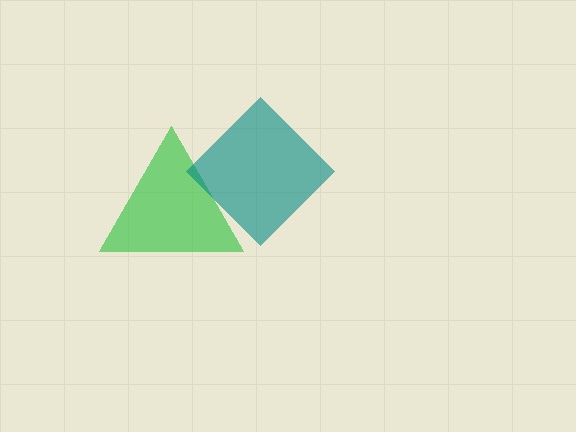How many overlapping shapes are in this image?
There are 2 overlapping shapes in the image.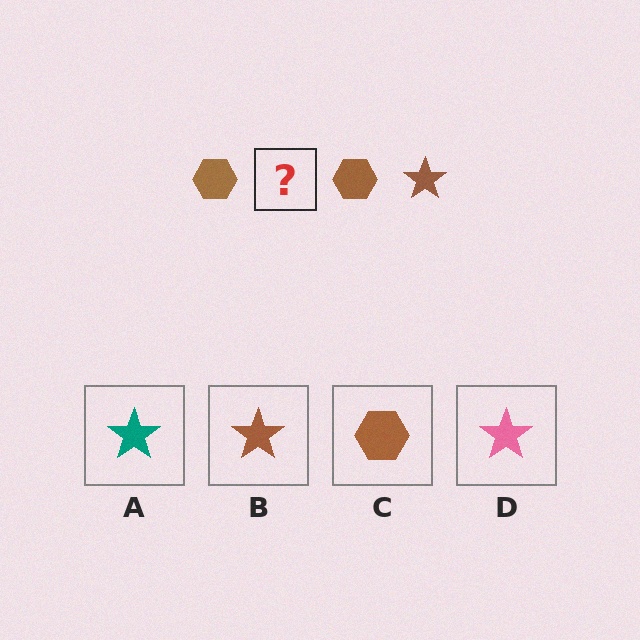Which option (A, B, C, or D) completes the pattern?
B.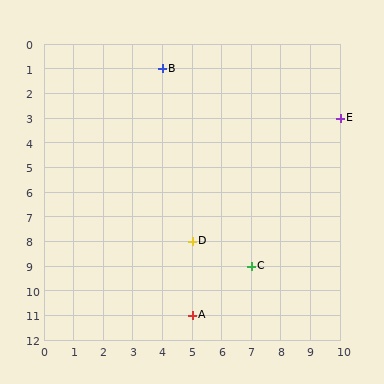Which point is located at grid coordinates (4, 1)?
Point B is at (4, 1).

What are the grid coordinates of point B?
Point B is at grid coordinates (4, 1).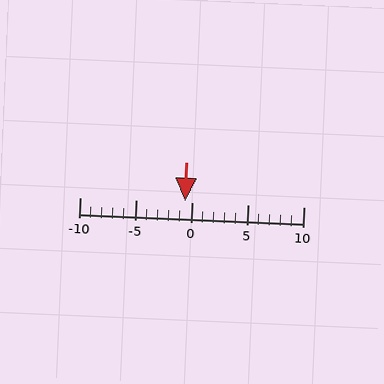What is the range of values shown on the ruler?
The ruler shows values from -10 to 10.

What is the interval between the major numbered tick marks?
The major tick marks are spaced 5 units apart.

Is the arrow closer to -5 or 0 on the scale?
The arrow is closer to 0.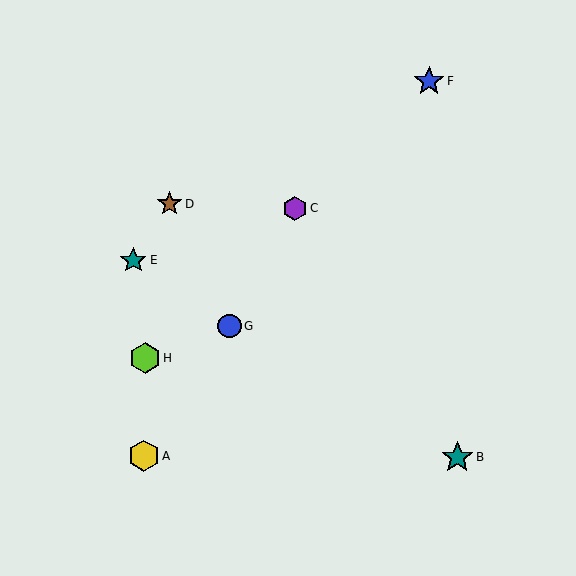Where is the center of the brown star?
The center of the brown star is at (170, 204).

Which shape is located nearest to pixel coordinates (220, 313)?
The blue circle (labeled G) at (229, 326) is nearest to that location.